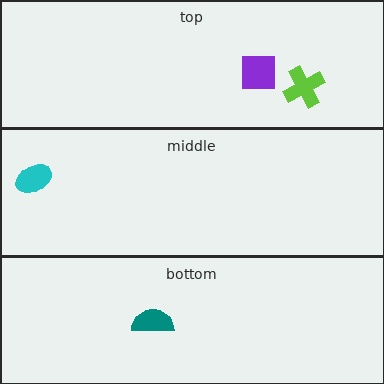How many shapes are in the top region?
2.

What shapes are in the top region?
The lime cross, the purple square.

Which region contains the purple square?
The top region.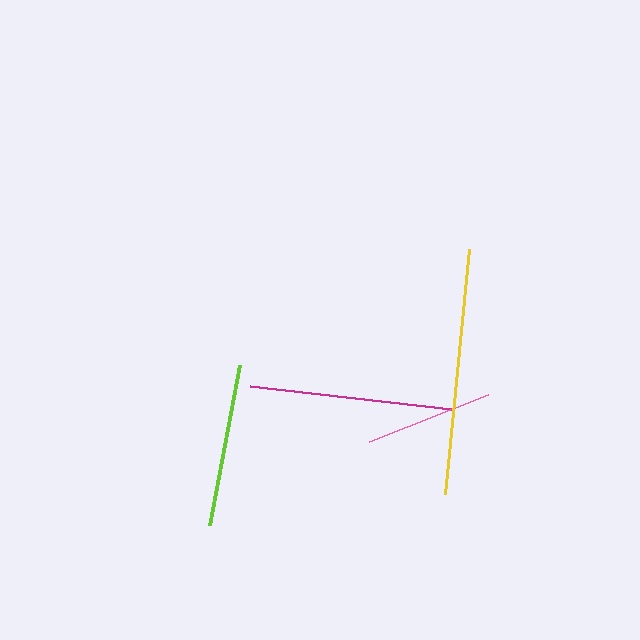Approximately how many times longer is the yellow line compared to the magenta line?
The yellow line is approximately 1.2 times the length of the magenta line.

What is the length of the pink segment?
The pink segment is approximately 128 pixels long.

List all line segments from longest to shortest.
From longest to shortest: yellow, magenta, lime, pink.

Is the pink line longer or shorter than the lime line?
The lime line is longer than the pink line.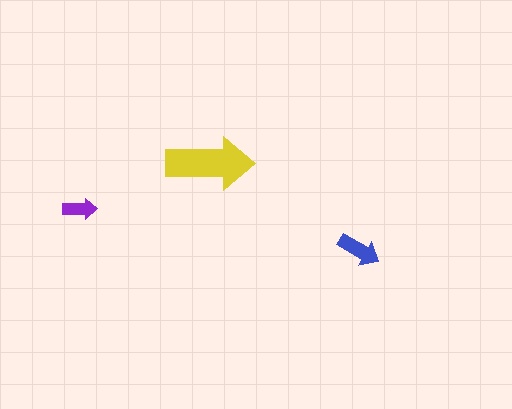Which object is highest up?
The yellow arrow is topmost.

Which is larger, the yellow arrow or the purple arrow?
The yellow one.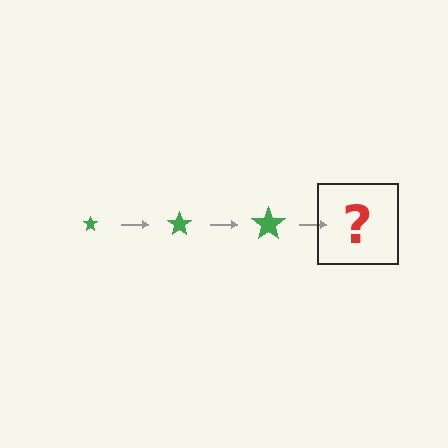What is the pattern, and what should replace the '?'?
The pattern is that the star gets progressively larger each step. The '?' should be a green star, larger than the previous one.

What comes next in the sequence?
The next element should be a green star, larger than the previous one.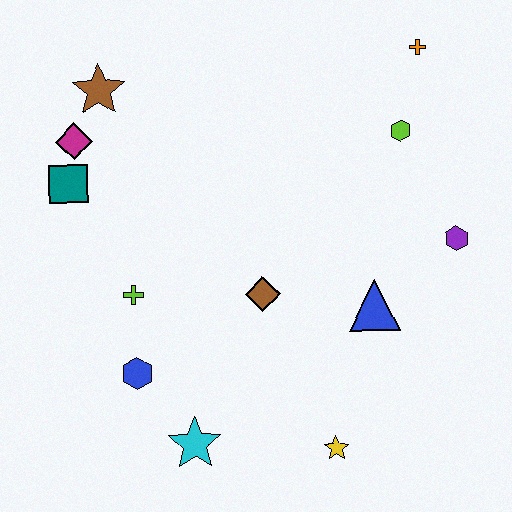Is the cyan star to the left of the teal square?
No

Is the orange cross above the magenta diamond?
Yes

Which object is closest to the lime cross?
The blue hexagon is closest to the lime cross.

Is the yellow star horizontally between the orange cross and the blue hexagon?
Yes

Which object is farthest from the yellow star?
The brown star is farthest from the yellow star.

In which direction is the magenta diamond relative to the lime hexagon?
The magenta diamond is to the left of the lime hexagon.